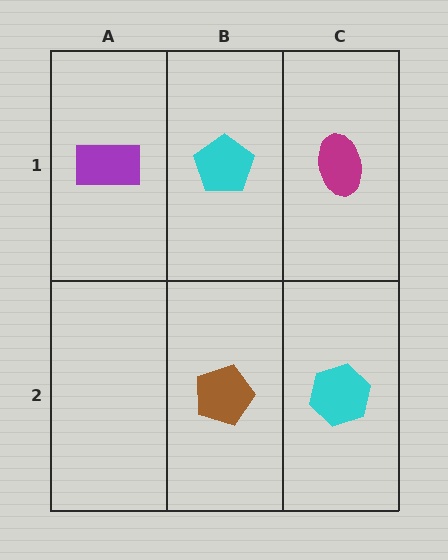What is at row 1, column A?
A purple rectangle.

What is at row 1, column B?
A cyan pentagon.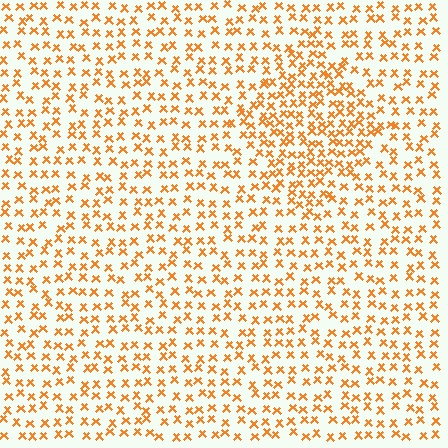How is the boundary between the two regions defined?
The boundary is defined by a change in element density (approximately 1.7x ratio). All elements are the same color, size, and shape.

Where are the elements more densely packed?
The elements are more densely packed inside the diamond boundary.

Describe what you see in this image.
The image contains small orange elements arranged at two different densities. A diamond-shaped region is visible where the elements are more densely packed than the surrounding area.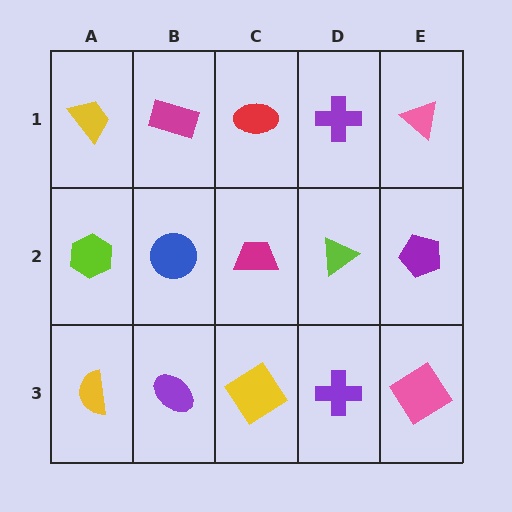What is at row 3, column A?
A yellow semicircle.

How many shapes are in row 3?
5 shapes.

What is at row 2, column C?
A magenta trapezoid.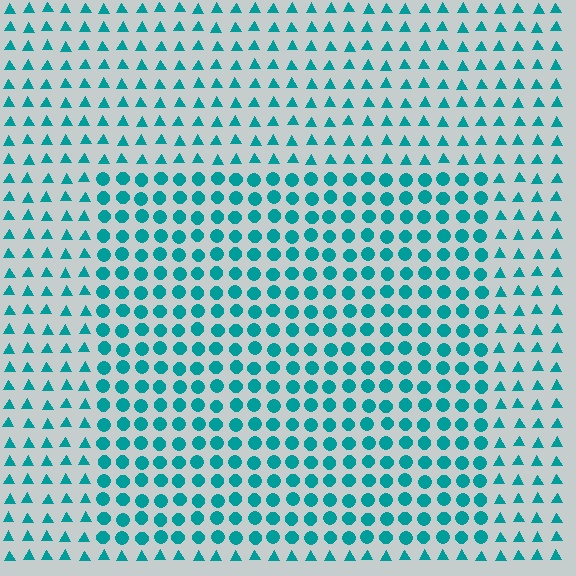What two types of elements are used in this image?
The image uses circles inside the rectangle region and triangles outside it.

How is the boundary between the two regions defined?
The boundary is defined by a change in element shape: circles inside vs. triangles outside. All elements share the same color and spacing.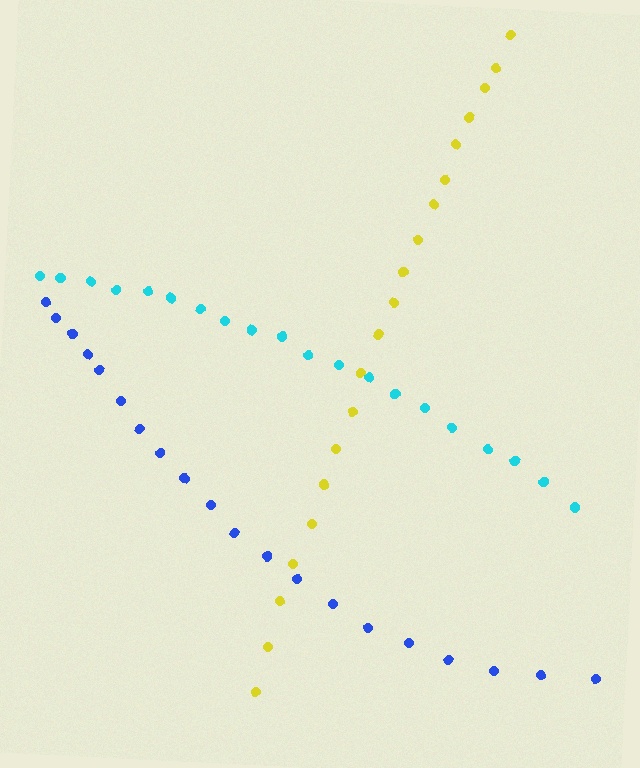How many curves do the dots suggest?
There are 3 distinct paths.